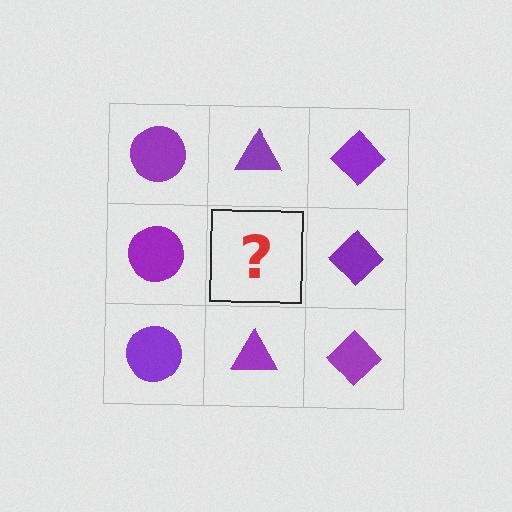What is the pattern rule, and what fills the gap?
The rule is that each column has a consistent shape. The gap should be filled with a purple triangle.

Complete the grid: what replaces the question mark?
The question mark should be replaced with a purple triangle.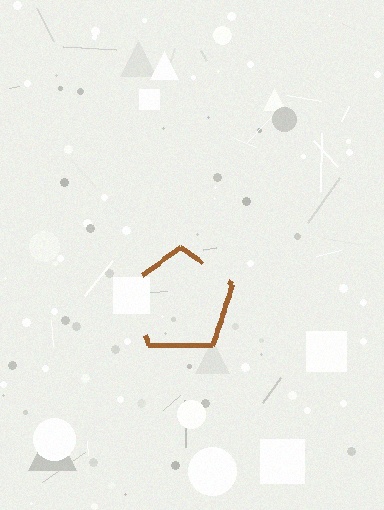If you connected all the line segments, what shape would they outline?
They would outline a pentagon.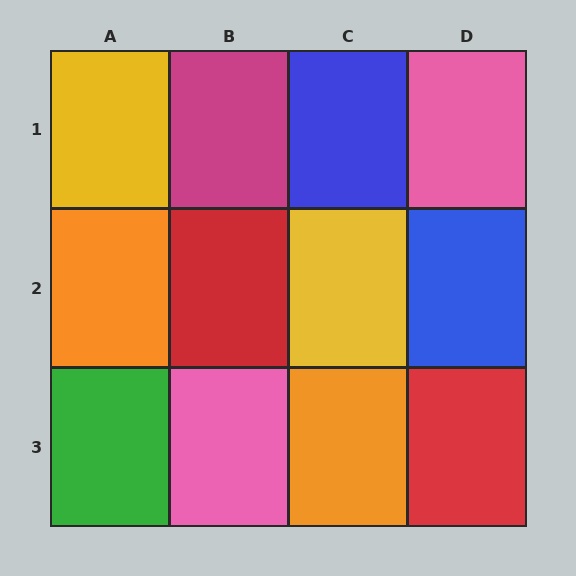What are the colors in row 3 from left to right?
Green, pink, orange, red.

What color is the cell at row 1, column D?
Pink.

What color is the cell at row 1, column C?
Blue.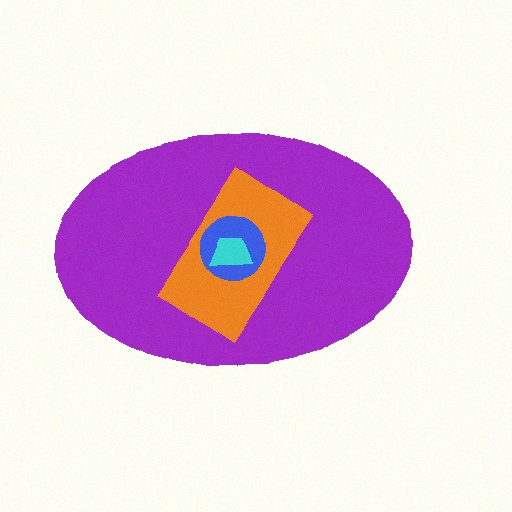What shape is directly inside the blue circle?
The cyan trapezoid.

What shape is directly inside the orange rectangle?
The blue circle.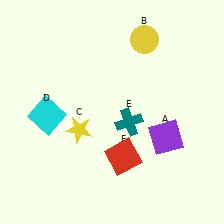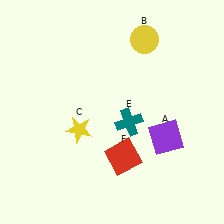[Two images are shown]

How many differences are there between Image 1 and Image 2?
There is 1 difference between the two images.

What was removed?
The cyan square (D) was removed in Image 2.